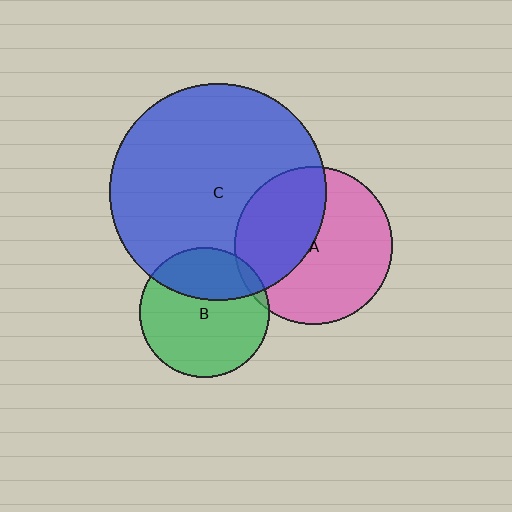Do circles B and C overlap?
Yes.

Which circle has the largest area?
Circle C (blue).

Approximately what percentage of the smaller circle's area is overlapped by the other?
Approximately 30%.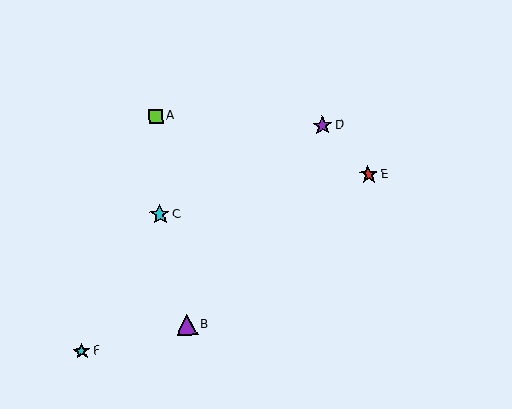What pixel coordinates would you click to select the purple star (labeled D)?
Click at (322, 125) to select the purple star D.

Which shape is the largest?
The purple triangle (labeled B) is the largest.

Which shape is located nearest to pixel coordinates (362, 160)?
The red star (labeled E) at (369, 175) is nearest to that location.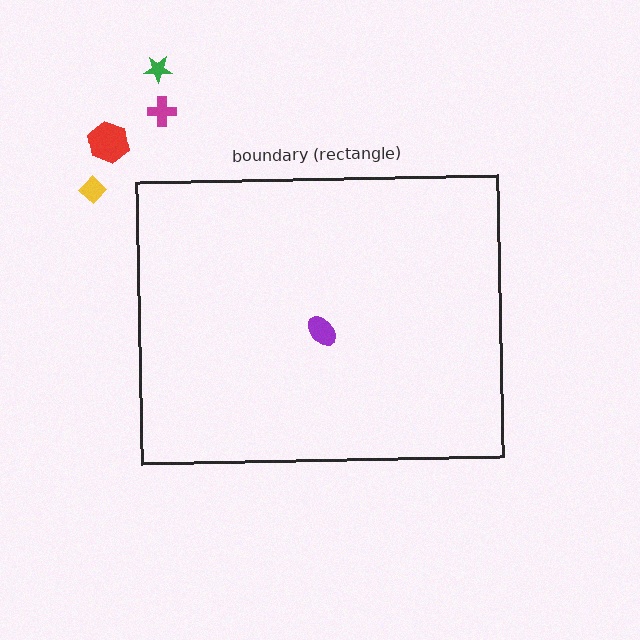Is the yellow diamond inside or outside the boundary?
Outside.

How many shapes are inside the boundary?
1 inside, 4 outside.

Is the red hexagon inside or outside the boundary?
Outside.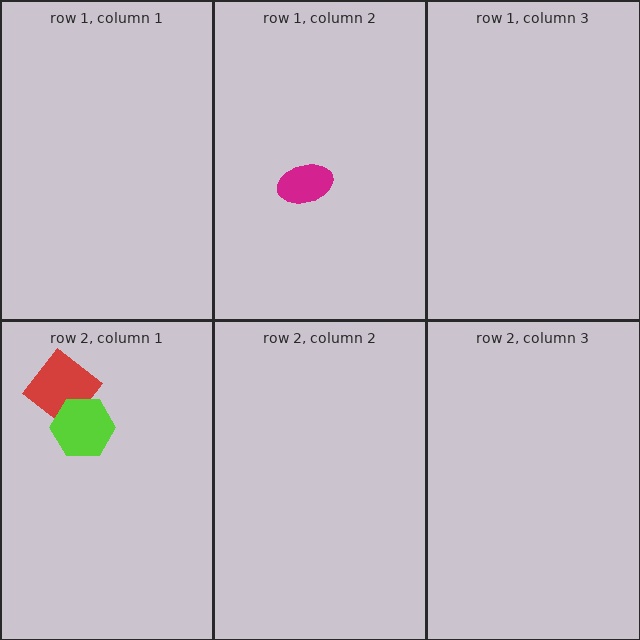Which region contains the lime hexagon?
The row 2, column 1 region.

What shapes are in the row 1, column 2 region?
The magenta ellipse.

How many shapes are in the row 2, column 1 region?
2.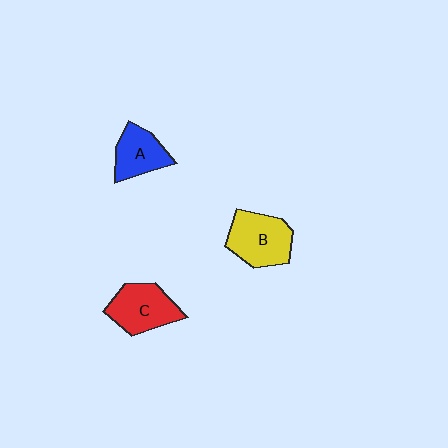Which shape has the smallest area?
Shape A (blue).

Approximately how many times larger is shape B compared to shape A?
Approximately 1.3 times.